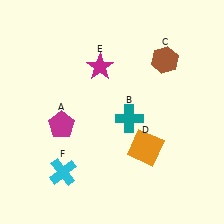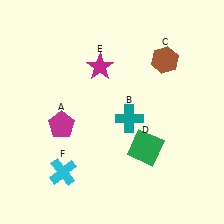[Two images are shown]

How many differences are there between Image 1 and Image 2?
There is 1 difference between the two images.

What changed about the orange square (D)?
In Image 1, D is orange. In Image 2, it changed to green.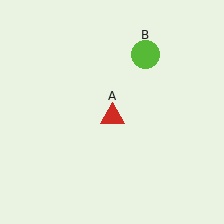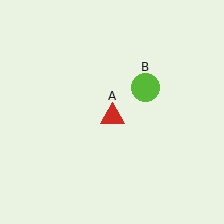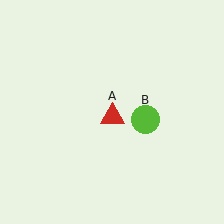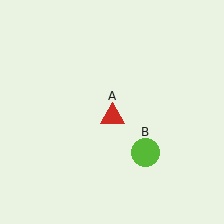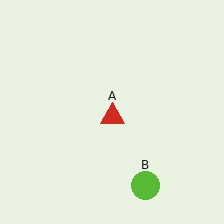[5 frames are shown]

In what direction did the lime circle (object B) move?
The lime circle (object B) moved down.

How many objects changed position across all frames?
1 object changed position: lime circle (object B).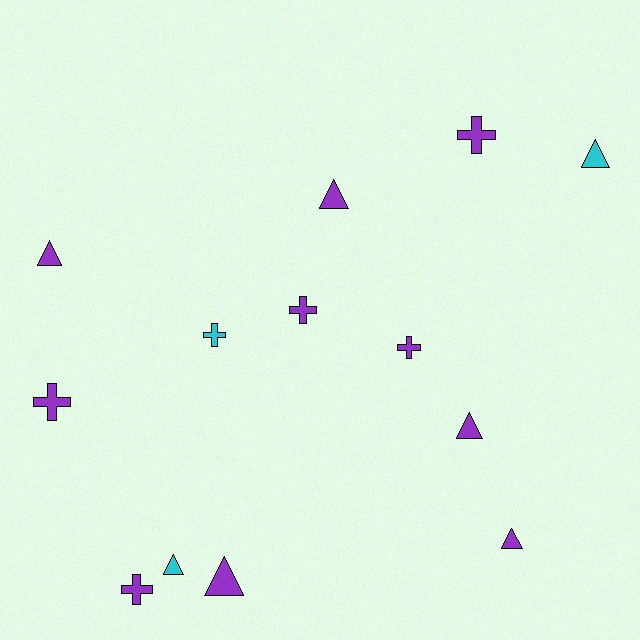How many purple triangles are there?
There are 5 purple triangles.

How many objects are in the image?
There are 13 objects.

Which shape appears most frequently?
Triangle, with 7 objects.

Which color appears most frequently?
Purple, with 10 objects.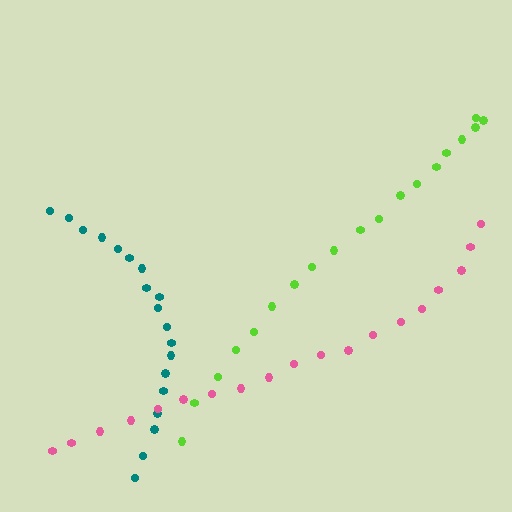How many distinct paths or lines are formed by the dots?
There are 3 distinct paths.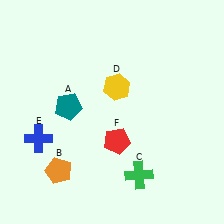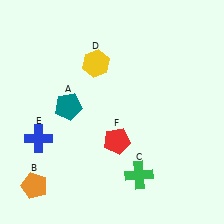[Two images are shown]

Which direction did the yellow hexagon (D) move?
The yellow hexagon (D) moved up.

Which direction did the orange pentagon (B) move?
The orange pentagon (B) moved left.